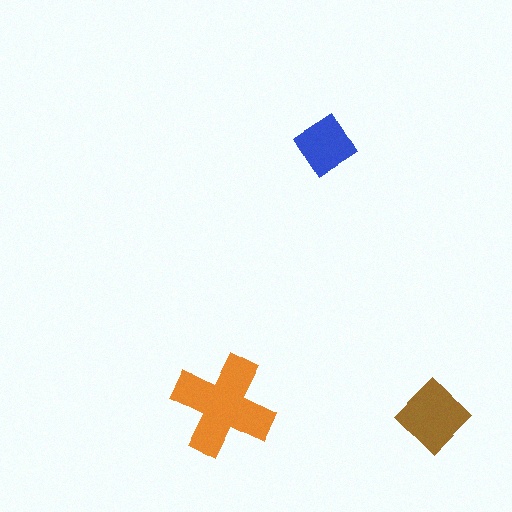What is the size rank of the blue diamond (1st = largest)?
3rd.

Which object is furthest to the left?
The orange cross is leftmost.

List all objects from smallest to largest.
The blue diamond, the brown diamond, the orange cross.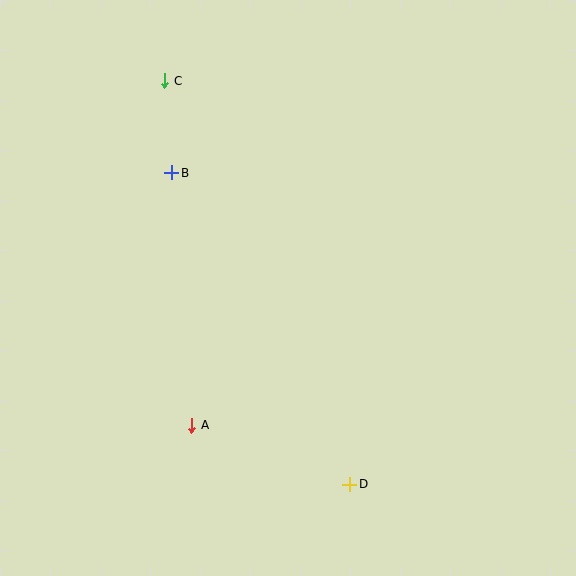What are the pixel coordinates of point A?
Point A is at (192, 425).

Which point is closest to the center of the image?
Point B at (172, 173) is closest to the center.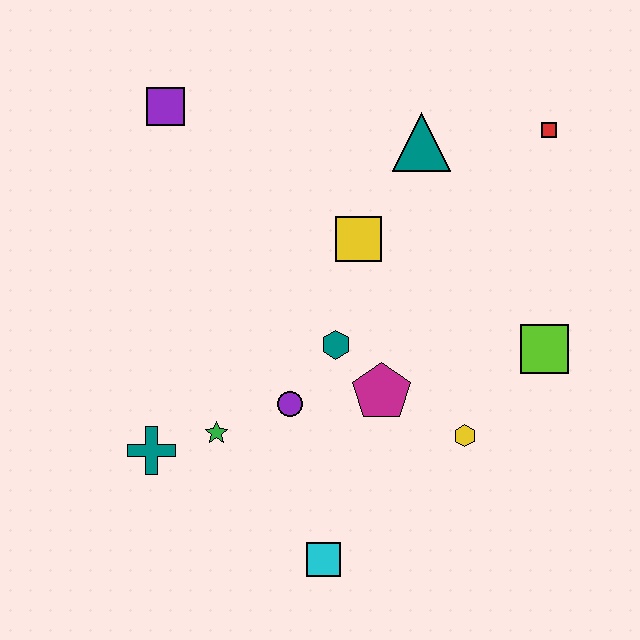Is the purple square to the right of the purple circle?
No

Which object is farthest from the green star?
The red square is farthest from the green star.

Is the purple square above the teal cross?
Yes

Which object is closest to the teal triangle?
The yellow square is closest to the teal triangle.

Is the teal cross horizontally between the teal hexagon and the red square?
No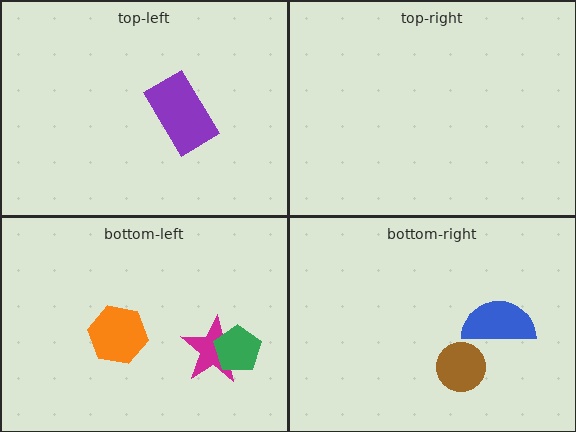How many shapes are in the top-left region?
1.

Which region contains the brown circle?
The bottom-right region.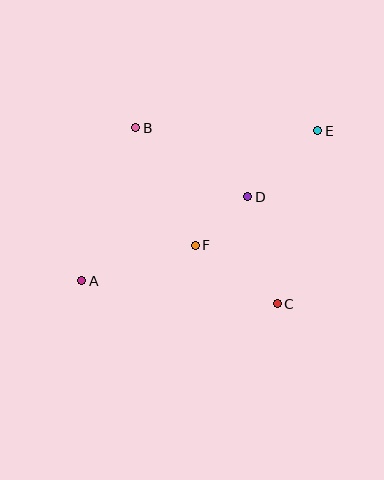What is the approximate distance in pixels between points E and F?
The distance between E and F is approximately 168 pixels.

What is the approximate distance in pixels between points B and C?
The distance between B and C is approximately 226 pixels.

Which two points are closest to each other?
Points D and F are closest to each other.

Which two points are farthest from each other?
Points A and E are farthest from each other.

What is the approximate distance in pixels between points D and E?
The distance between D and E is approximately 97 pixels.